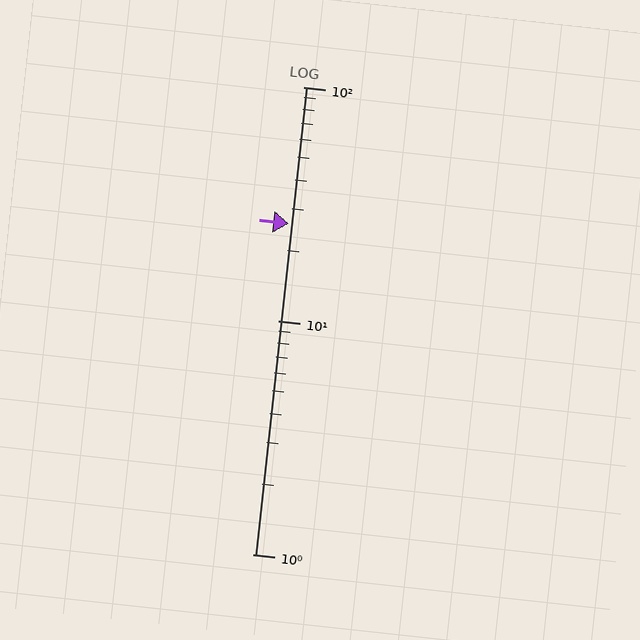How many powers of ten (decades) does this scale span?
The scale spans 2 decades, from 1 to 100.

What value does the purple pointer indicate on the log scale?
The pointer indicates approximately 26.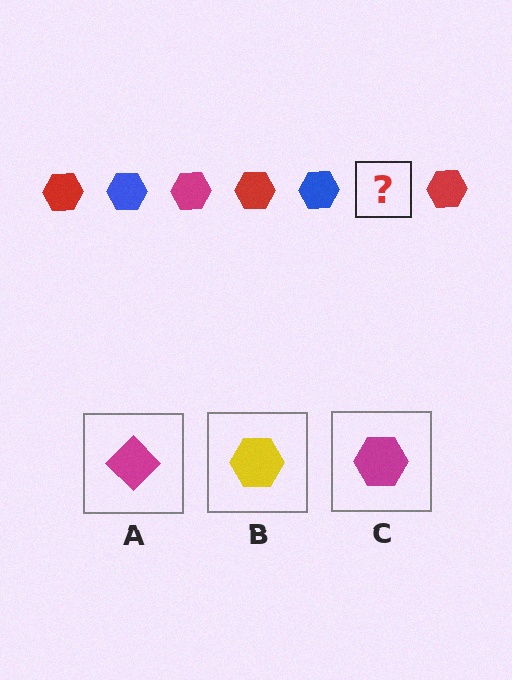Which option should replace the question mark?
Option C.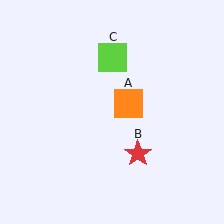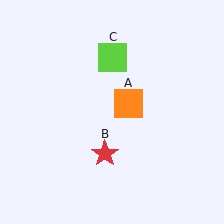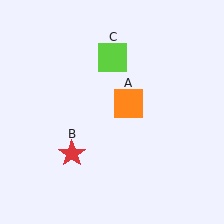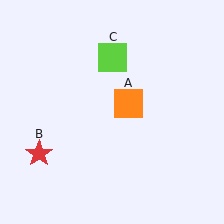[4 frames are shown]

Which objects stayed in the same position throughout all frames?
Orange square (object A) and lime square (object C) remained stationary.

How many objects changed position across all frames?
1 object changed position: red star (object B).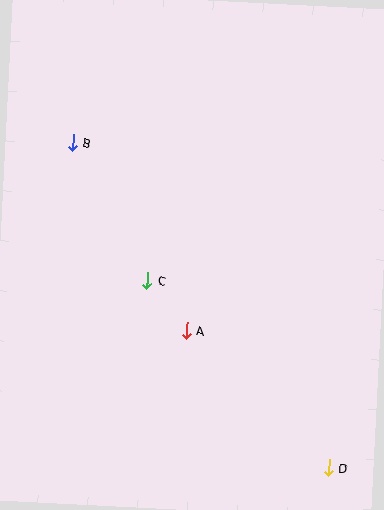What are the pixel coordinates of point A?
Point A is at (186, 330).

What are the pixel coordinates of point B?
Point B is at (73, 142).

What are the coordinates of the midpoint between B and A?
The midpoint between B and A is at (130, 236).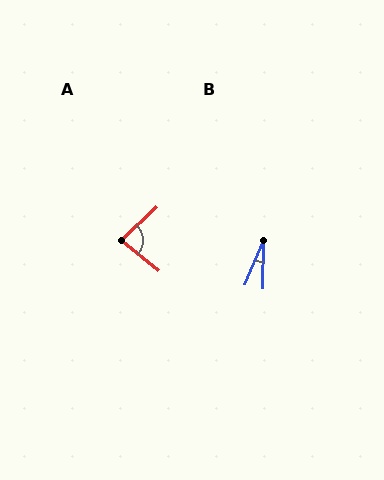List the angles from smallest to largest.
B (22°), A (83°).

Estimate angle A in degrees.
Approximately 83 degrees.